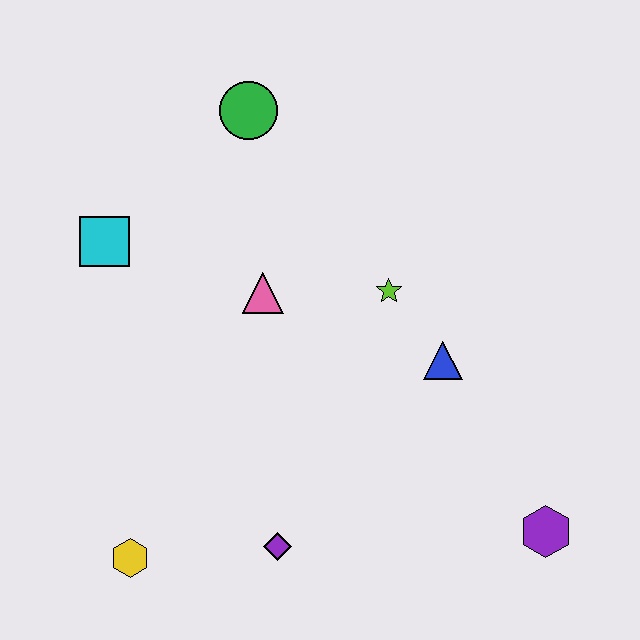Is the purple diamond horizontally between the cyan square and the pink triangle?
No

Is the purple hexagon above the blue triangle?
No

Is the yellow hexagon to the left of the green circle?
Yes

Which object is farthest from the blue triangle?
The yellow hexagon is farthest from the blue triangle.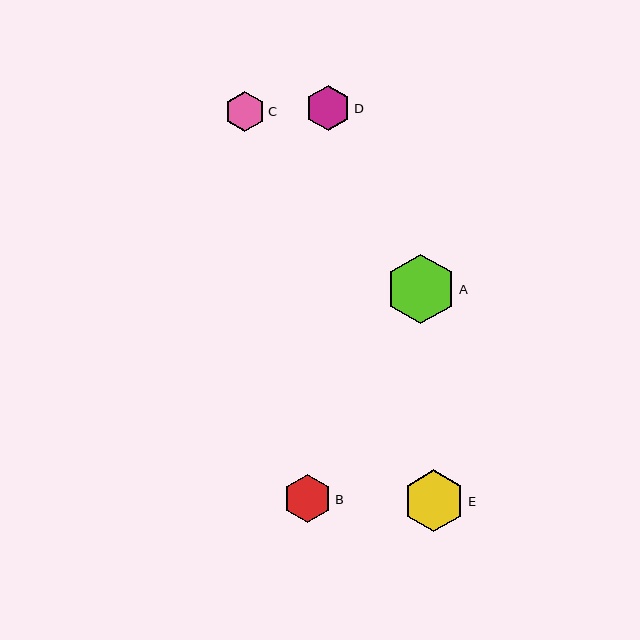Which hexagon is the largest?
Hexagon A is the largest with a size of approximately 70 pixels.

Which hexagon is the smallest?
Hexagon C is the smallest with a size of approximately 41 pixels.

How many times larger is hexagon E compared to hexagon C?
Hexagon E is approximately 1.5 times the size of hexagon C.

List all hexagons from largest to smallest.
From largest to smallest: A, E, B, D, C.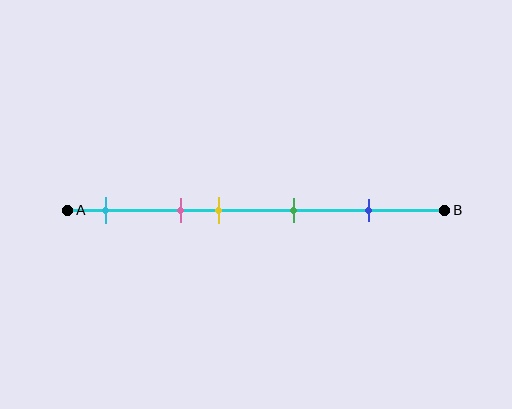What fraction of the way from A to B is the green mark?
The green mark is approximately 60% (0.6) of the way from A to B.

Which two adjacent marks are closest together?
The pink and yellow marks are the closest adjacent pair.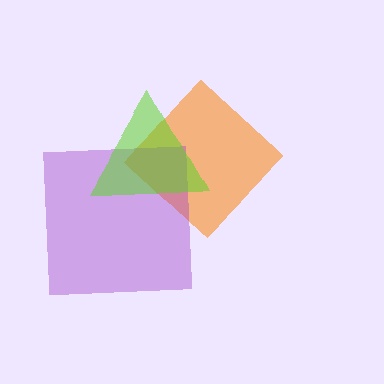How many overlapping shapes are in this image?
There are 3 overlapping shapes in the image.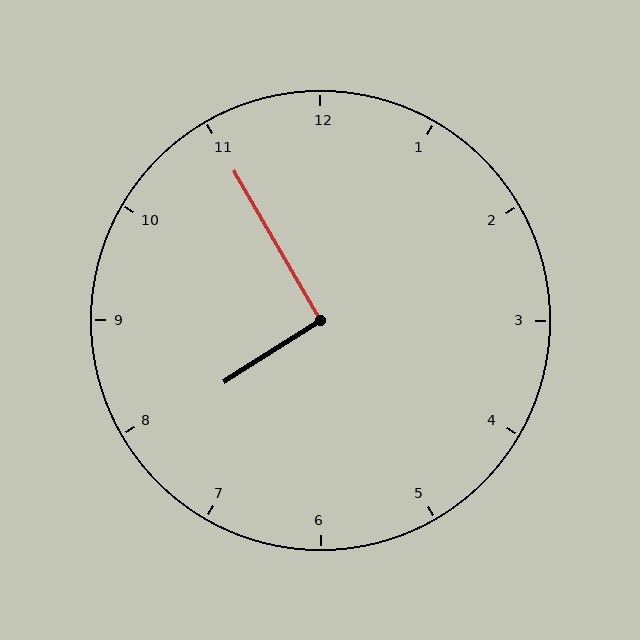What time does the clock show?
7:55.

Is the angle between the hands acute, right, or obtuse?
It is right.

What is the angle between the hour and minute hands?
Approximately 92 degrees.